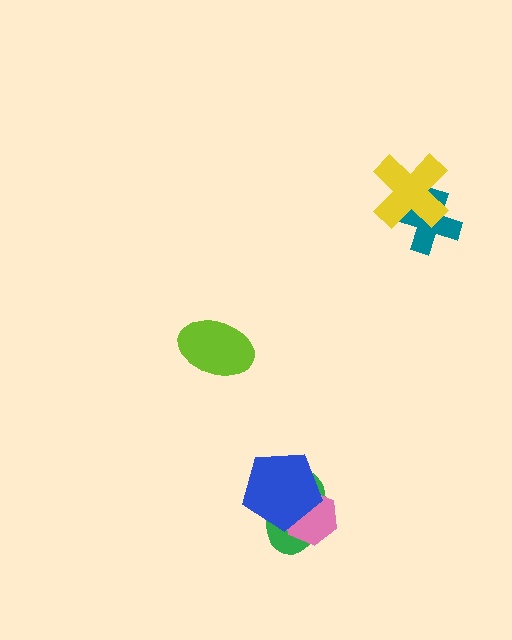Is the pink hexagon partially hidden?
Yes, it is partially covered by another shape.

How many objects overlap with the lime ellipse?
0 objects overlap with the lime ellipse.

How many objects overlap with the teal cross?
1 object overlaps with the teal cross.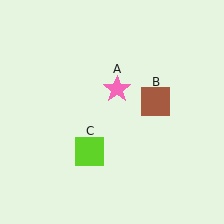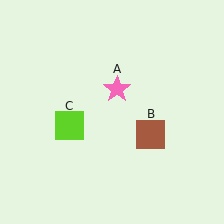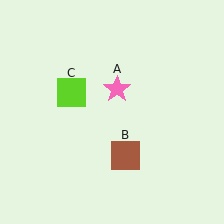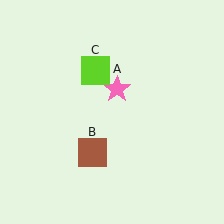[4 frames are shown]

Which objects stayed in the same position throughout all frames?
Pink star (object A) remained stationary.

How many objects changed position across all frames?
2 objects changed position: brown square (object B), lime square (object C).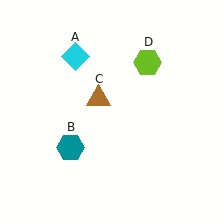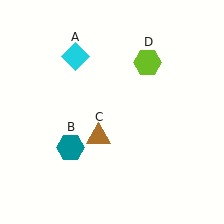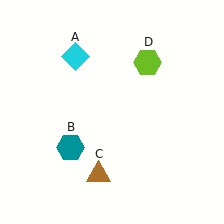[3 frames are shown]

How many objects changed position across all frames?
1 object changed position: brown triangle (object C).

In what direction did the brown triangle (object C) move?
The brown triangle (object C) moved down.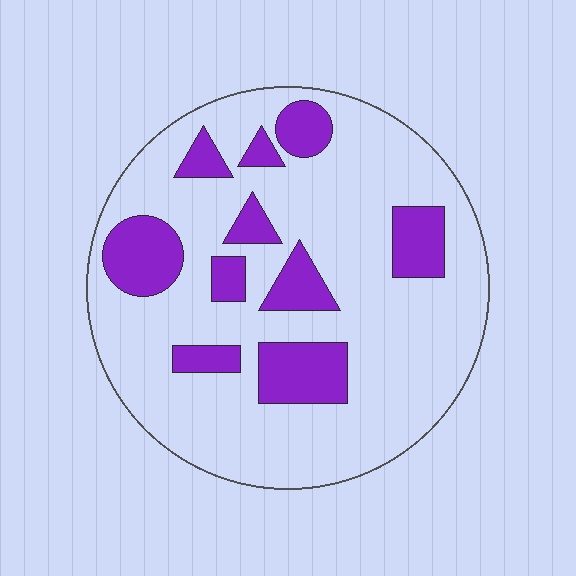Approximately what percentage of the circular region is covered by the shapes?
Approximately 20%.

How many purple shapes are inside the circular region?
10.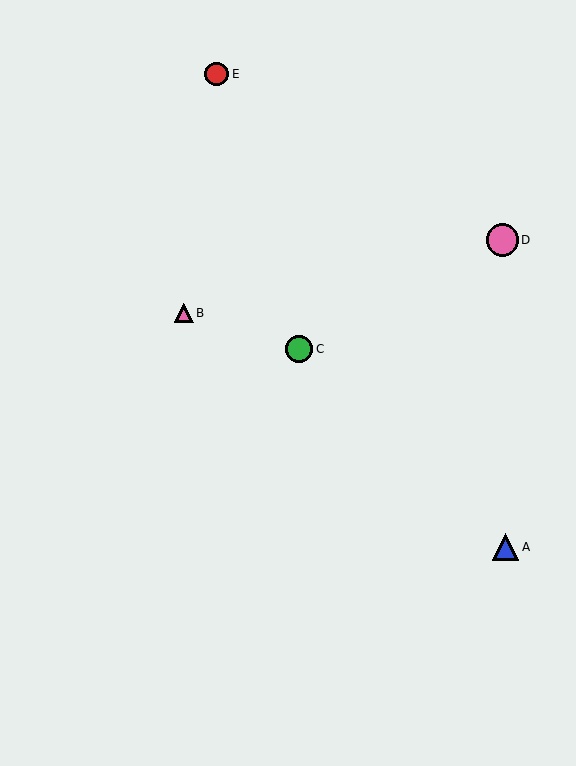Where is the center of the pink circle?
The center of the pink circle is at (502, 240).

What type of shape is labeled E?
Shape E is a red circle.